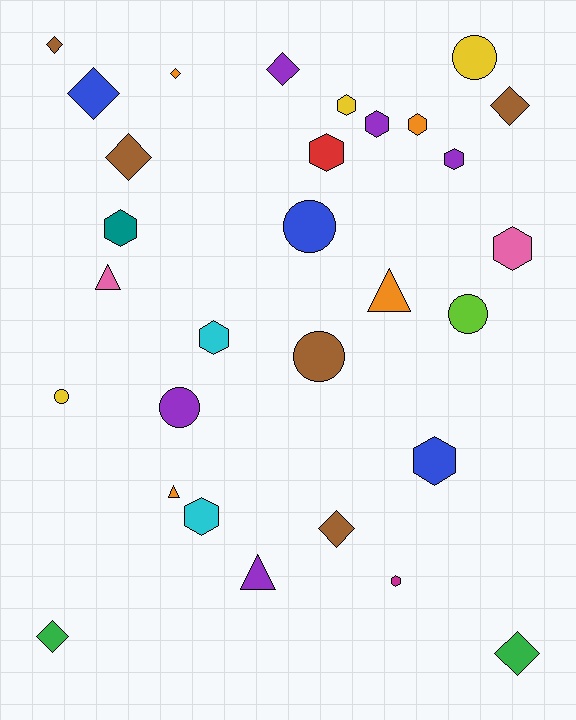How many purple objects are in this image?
There are 5 purple objects.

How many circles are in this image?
There are 6 circles.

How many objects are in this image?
There are 30 objects.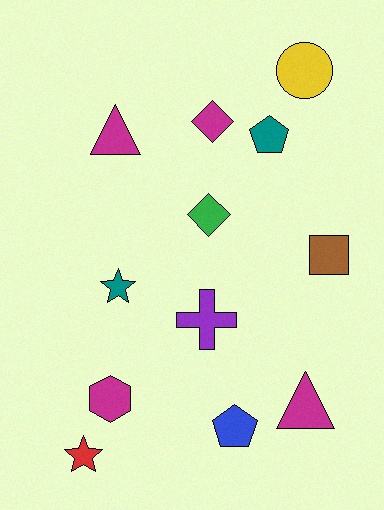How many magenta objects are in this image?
There are 4 magenta objects.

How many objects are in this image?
There are 12 objects.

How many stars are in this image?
There are 2 stars.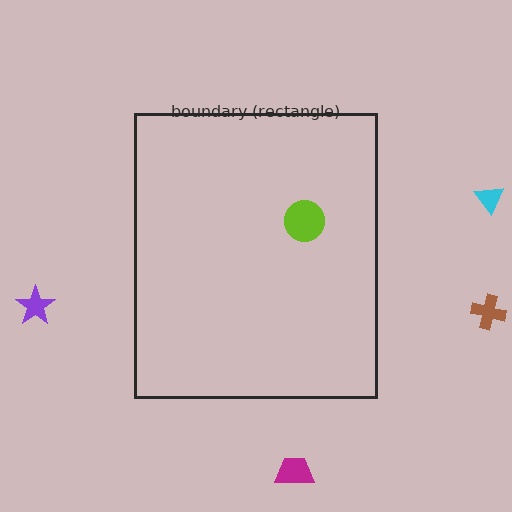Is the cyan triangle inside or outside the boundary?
Outside.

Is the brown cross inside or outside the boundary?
Outside.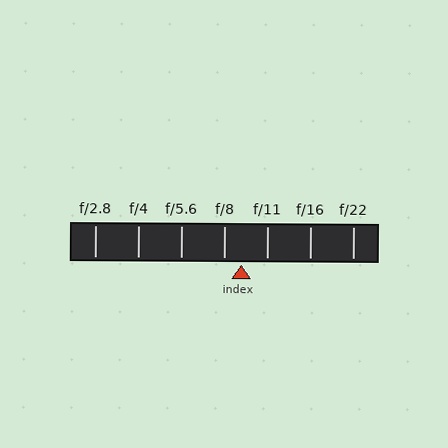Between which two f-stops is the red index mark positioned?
The index mark is between f/8 and f/11.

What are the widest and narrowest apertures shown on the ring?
The widest aperture shown is f/2.8 and the narrowest is f/22.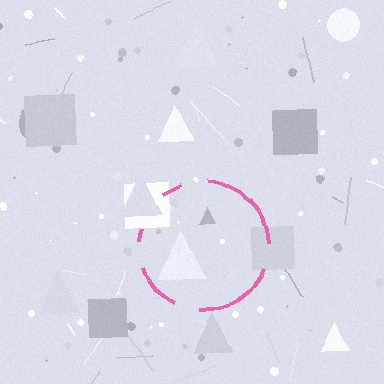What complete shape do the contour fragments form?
The contour fragments form a circle.